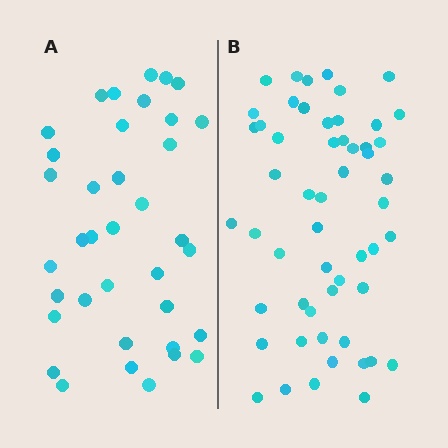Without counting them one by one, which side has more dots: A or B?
Region B (the right region) has more dots.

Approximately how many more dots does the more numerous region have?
Region B has approximately 15 more dots than region A.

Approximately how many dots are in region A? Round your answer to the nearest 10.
About 40 dots. (The exact count is 37, which rounds to 40.)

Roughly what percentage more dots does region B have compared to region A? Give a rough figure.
About 45% more.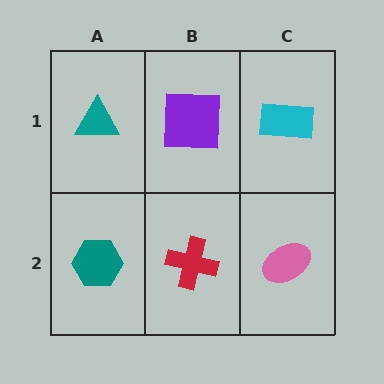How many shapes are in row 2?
3 shapes.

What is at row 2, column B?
A red cross.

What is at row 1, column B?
A purple square.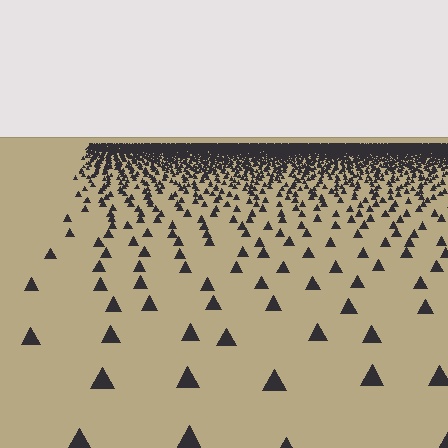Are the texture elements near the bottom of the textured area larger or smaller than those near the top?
Larger. Near the bottom, elements are closer to the viewer and appear at a bigger on-screen size.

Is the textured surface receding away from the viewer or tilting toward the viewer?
The surface is receding away from the viewer. Texture elements get smaller and denser toward the top.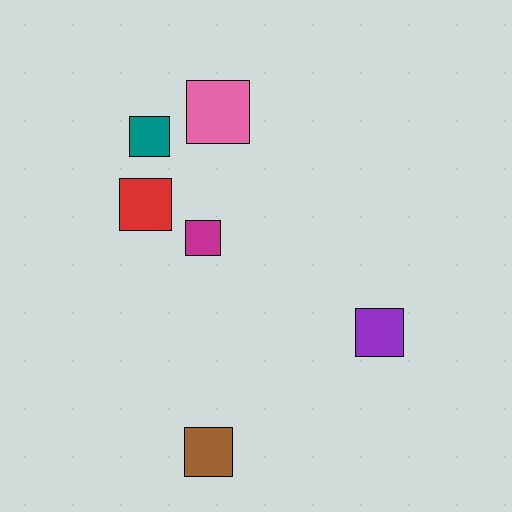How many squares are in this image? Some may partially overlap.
There are 6 squares.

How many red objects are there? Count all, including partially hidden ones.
There is 1 red object.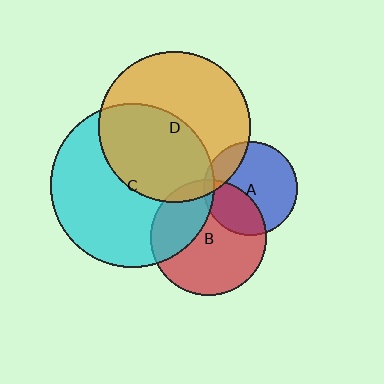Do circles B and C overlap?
Yes.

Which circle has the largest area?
Circle C (cyan).